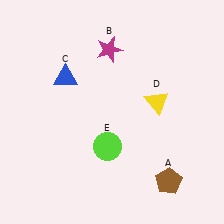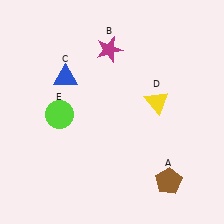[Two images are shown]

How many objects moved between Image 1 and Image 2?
1 object moved between the two images.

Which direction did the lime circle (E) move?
The lime circle (E) moved left.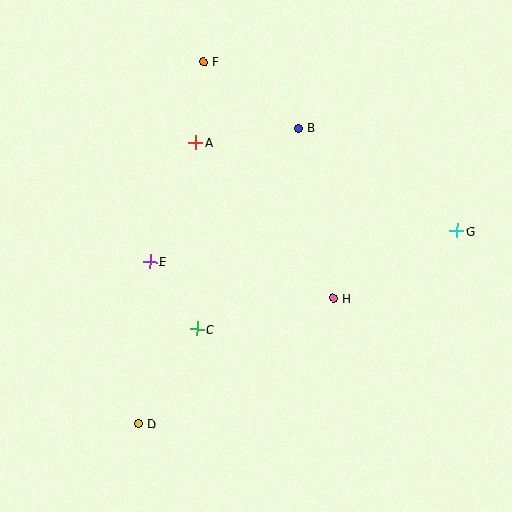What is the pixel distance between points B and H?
The distance between B and H is 174 pixels.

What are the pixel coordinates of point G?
Point G is at (457, 231).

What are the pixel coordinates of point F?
Point F is at (203, 62).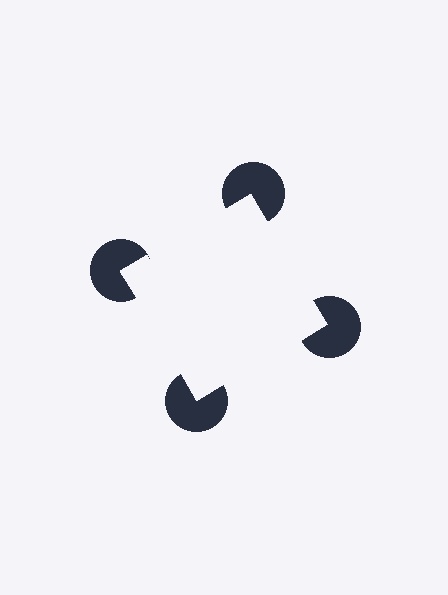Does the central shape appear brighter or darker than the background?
It typically appears slightly brighter than the background, even though no actual brightness change is drawn.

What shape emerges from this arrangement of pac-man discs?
An illusory square — its edges are inferred from the aligned wedge cuts in the pac-man discs, not physically drawn.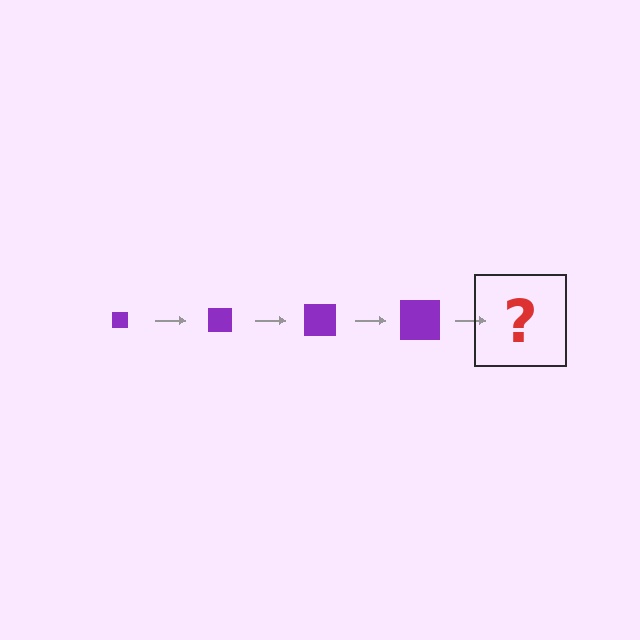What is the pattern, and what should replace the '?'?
The pattern is that the square gets progressively larger each step. The '?' should be a purple square, larger than the previous one.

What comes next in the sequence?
The next element should be a purple square, larger than the previous one.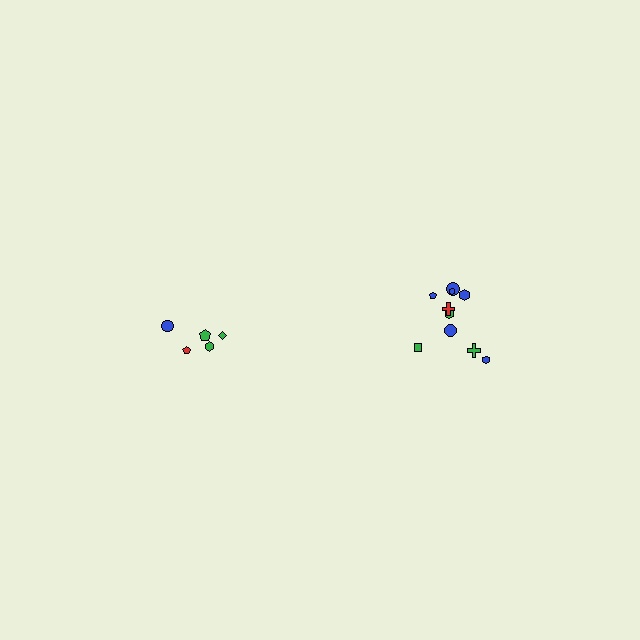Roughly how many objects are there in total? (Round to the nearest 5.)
Roughly 15 objects in total.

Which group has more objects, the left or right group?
The right group.